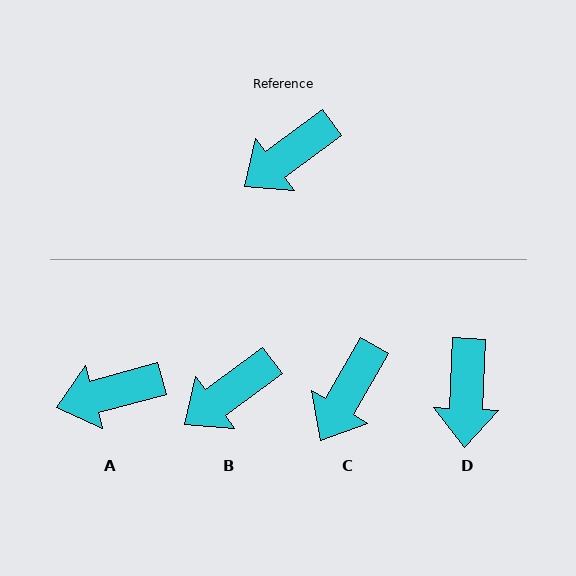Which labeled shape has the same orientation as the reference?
B.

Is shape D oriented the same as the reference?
No, it is off by about 51 degrees.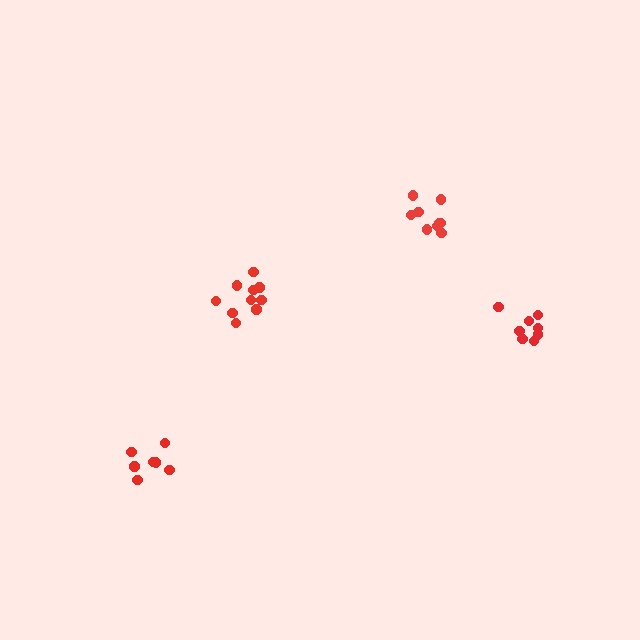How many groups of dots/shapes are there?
There are 4 groups.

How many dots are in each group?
Group 1: 7 dots, Group 2: 8 dots, Group 3: 10 dots, Group 4: 9 dots (34 total).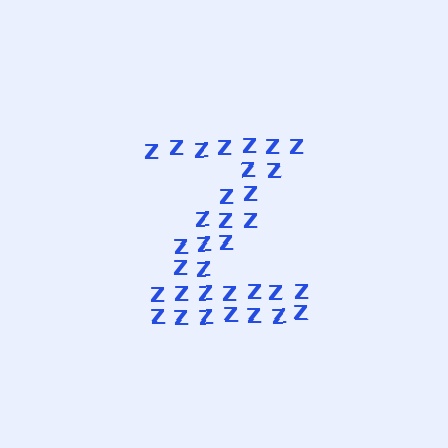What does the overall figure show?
The overall figure shows the letter Z.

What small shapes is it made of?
It is made of small letter Z's.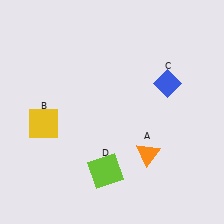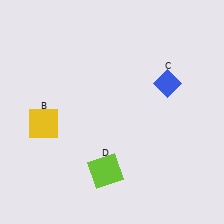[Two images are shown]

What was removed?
The orange triangle (A) was removed in Image 2.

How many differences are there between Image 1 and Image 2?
There is 1 difference between the two images.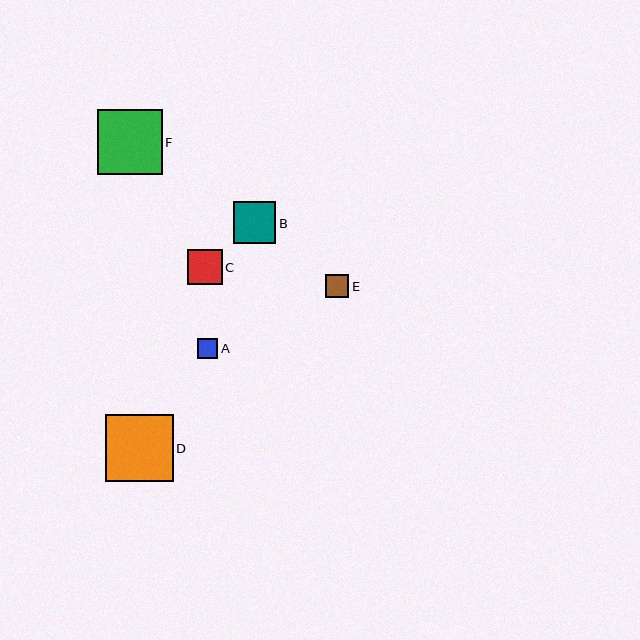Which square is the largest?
Square D is the largest with a size of approximately 67 pixels.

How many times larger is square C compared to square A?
Square C is approximately 1.7 times the size of square A.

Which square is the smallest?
Square A is the smallest with a size of approximately 20 pixels.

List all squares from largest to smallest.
From largest to smallest: D, F, B, C, E, A.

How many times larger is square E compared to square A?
Square E is approximately 1.1 times the size of square A.